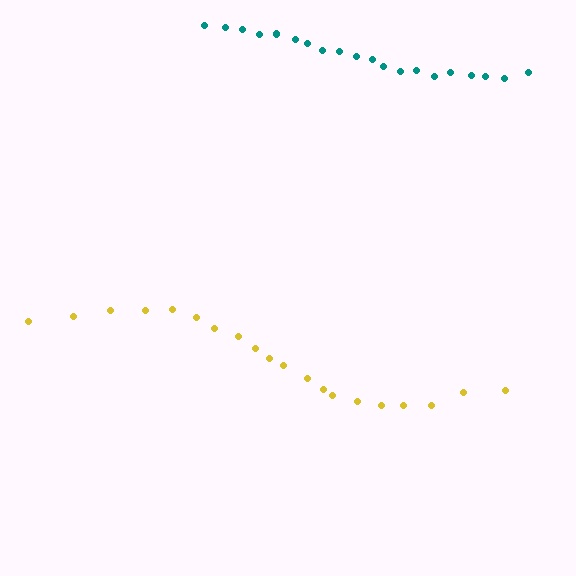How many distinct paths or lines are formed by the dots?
There are 2 distinct paths.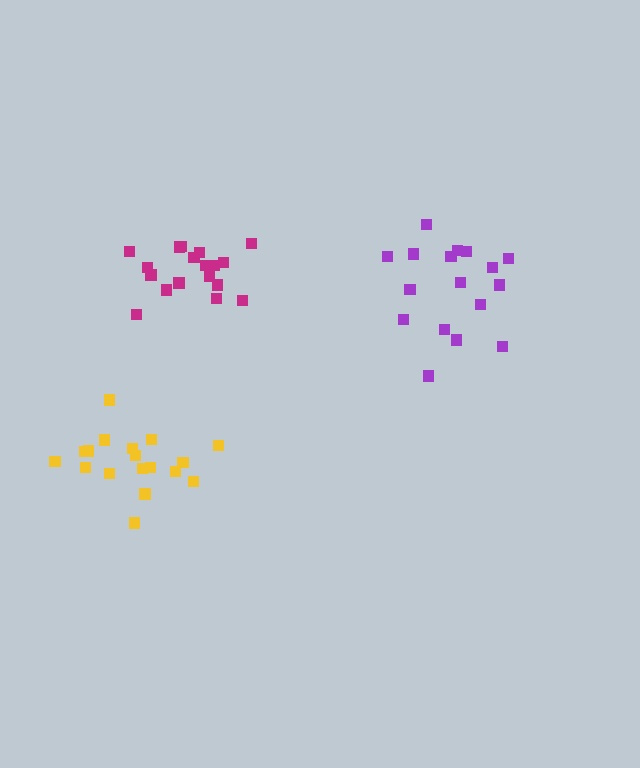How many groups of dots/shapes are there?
There are 3 groups.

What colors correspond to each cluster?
The clusters are colored: magenta, purple, yellow.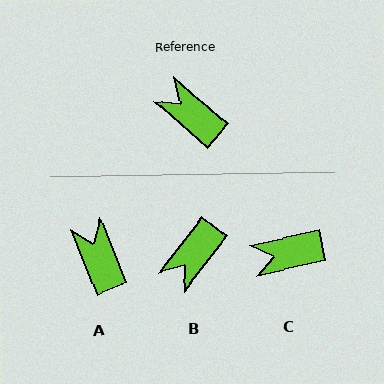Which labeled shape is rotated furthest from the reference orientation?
B, about 93 degrees away.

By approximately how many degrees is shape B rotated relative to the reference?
Approximately 93 degrees counter-clockwise.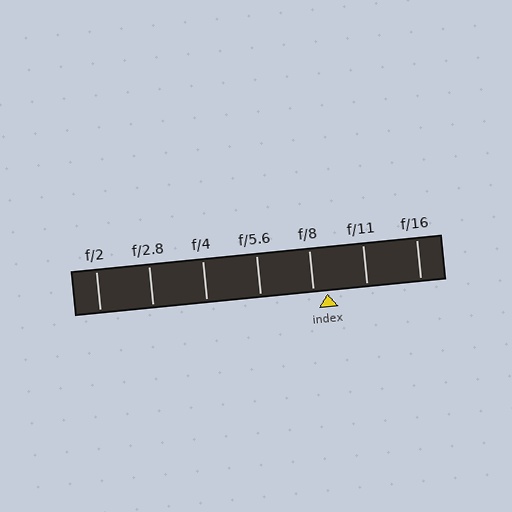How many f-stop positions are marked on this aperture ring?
There are 7 f-stop positions marked.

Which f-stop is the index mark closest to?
The index mark is closest to f/8.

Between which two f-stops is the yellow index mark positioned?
The index mark is between f/8 and f/11.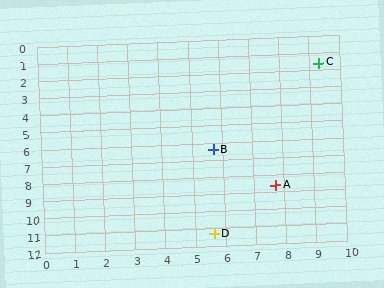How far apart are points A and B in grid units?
Points A and B are about 3.0 grid units apart.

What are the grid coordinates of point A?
Point A is at approximately (7.7, 8.6).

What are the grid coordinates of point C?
Point C is at approximately (9.3, 1.6).